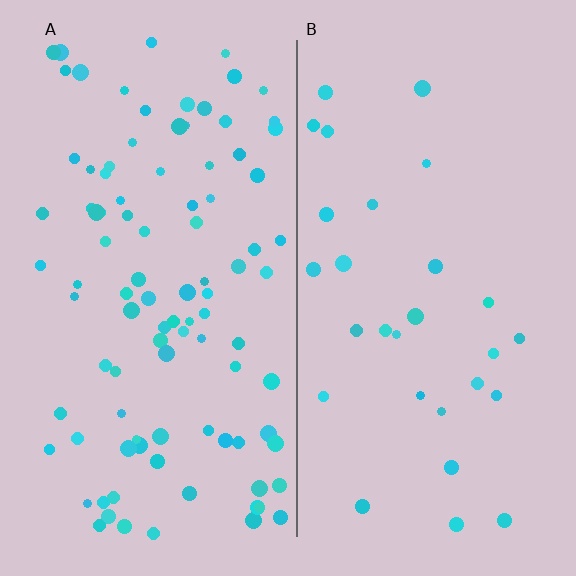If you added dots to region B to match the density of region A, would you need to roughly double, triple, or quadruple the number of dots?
Approximately triple.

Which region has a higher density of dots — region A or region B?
A (the left).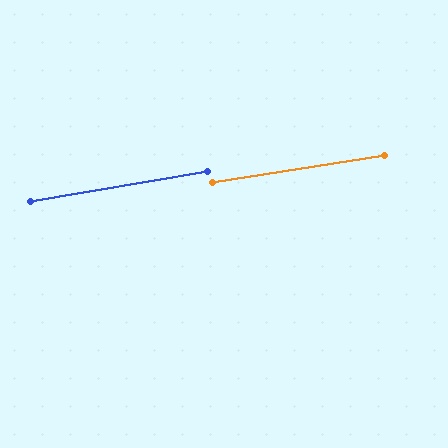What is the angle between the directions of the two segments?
Approximately 1 degree.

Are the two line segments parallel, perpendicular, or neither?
Parallel — their directions differ by only 0.6°.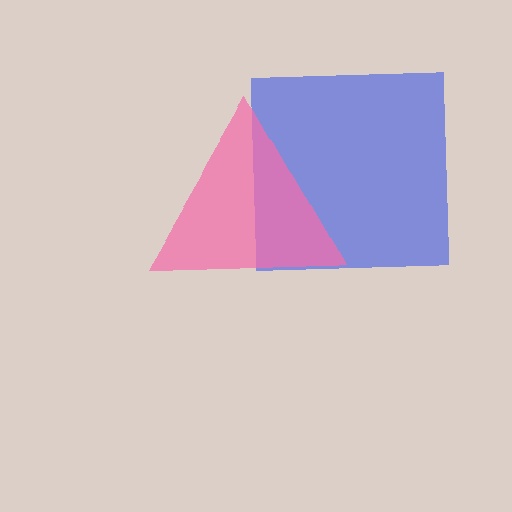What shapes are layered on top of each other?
The layered shapes are: a blue square, a pink triangle.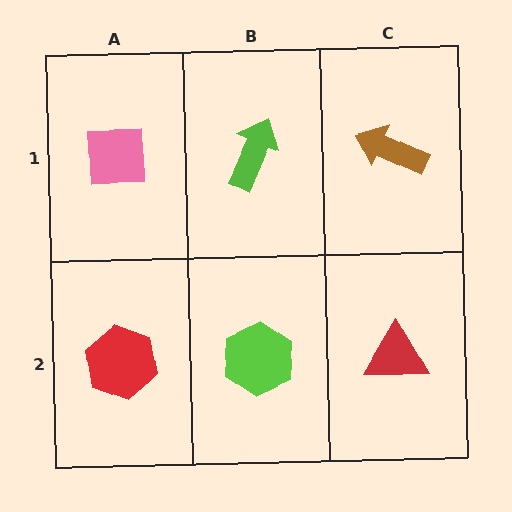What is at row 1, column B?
A lime arrow.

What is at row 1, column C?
A brown arrow.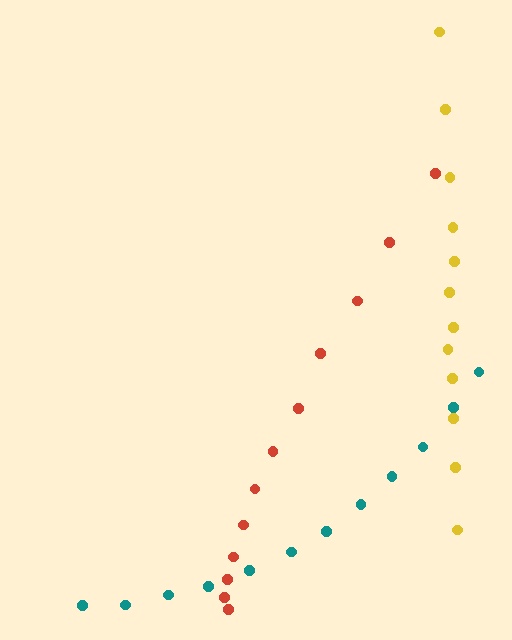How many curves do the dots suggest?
There are 3 distinct paths.